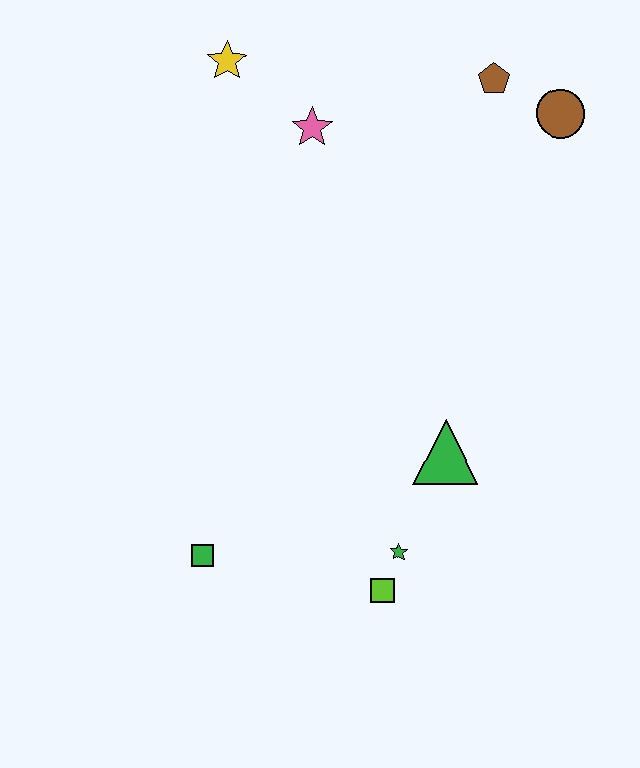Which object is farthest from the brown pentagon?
The green square is farthest from the brown pentagon.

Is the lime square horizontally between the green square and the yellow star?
No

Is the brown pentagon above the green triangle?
Yes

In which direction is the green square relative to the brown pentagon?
The green square is below the brown pentagon.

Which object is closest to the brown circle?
The brown pentagon is closest to the brown circle.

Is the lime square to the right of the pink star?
Yes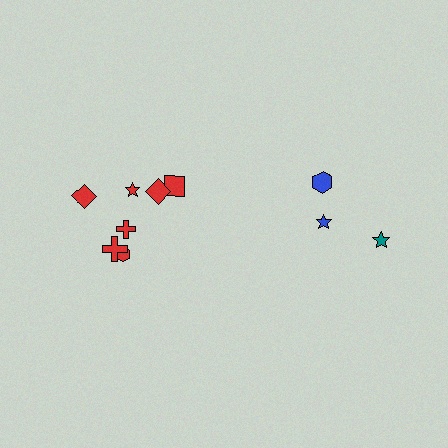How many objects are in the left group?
There are 7 objects.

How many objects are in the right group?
There are 3 objects.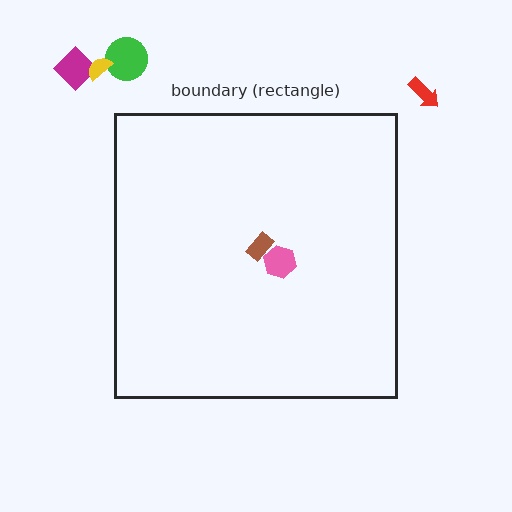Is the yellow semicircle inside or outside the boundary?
Outside.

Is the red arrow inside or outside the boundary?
Outside.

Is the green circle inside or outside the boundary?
Outside.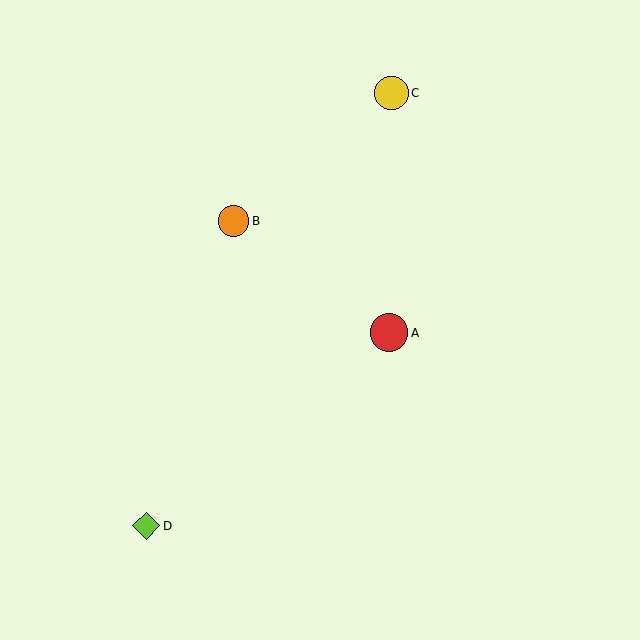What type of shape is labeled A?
Shape A is a red circle.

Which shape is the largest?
The red circle (labeled A) is the largest.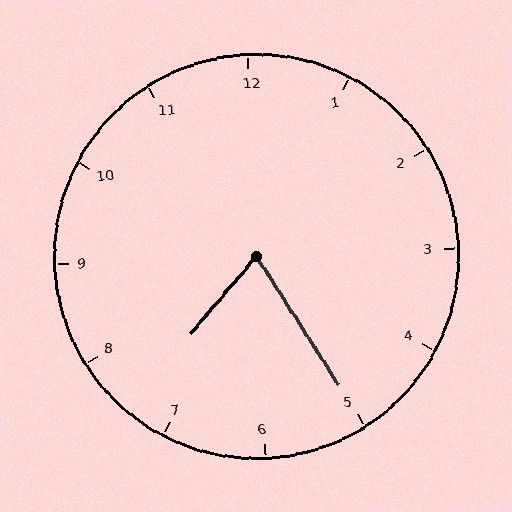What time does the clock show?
7:25.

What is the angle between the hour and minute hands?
Approximately 72 degrees.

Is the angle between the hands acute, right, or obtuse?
It is acute.